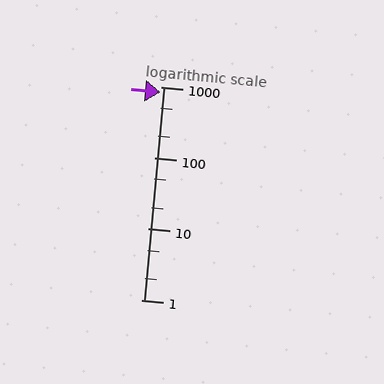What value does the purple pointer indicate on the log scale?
The pointer indicates approximately 830.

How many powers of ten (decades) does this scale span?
The scale spans 3 decades, from 1 to 1000.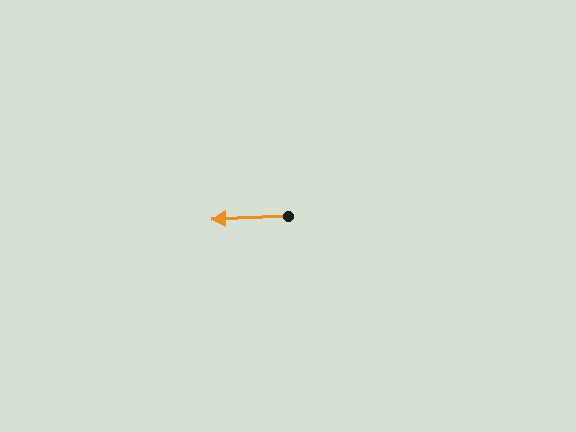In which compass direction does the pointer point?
West.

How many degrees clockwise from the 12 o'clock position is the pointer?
Approximately 268 degrees.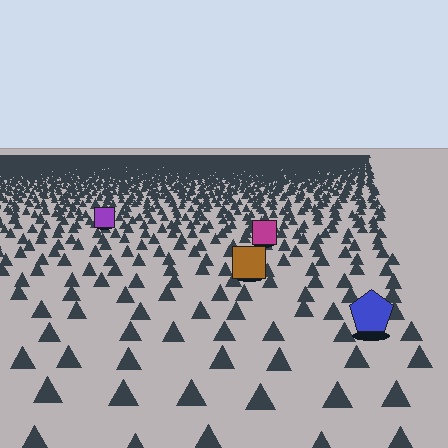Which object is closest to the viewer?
The blue pentagon is closest. The texture marks near it are larger and more spread out.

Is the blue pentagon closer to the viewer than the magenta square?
Yes. The blue pentagon is closer — you can tell from the texture gradient: the ground texture is coarser near it.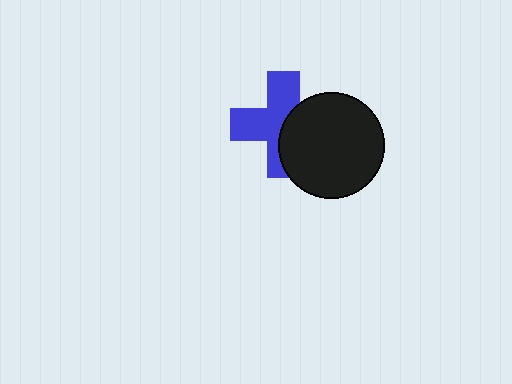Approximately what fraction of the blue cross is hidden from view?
Roughly 42% of the blue cross is hidden behind the black circle.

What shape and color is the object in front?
The object in front is a black circle.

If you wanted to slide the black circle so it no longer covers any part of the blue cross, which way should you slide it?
Slide it right — that is the most direct way to separate the two shapes.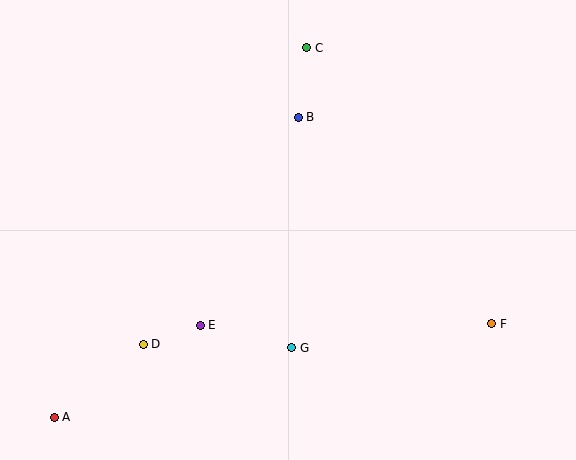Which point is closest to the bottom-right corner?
Point F is closest to the bottom-right corner.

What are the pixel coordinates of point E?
Point E is at (200, 325).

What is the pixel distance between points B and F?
The distance between B and F is 283 pixels.